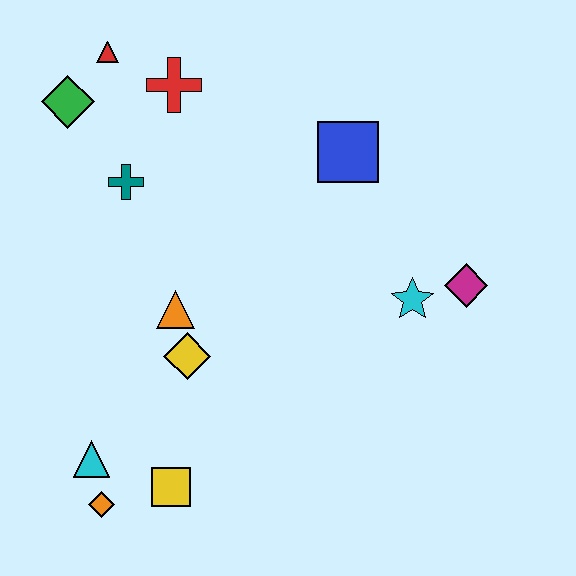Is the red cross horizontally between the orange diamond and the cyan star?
Yes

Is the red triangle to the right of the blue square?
No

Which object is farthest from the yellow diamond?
The red triangle is farthest from the yellow diamond.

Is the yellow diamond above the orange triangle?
No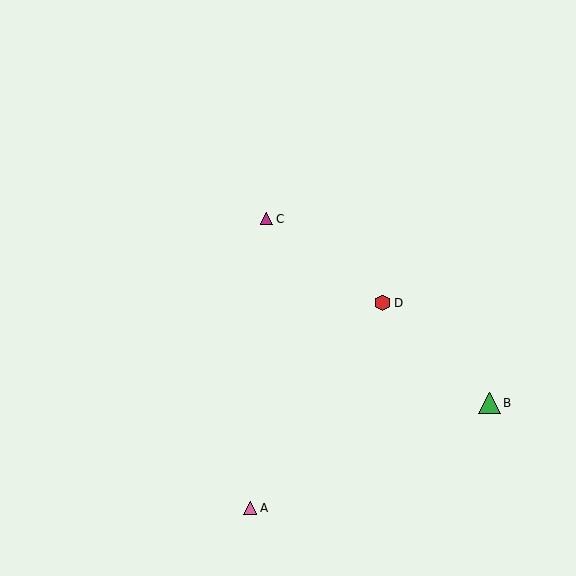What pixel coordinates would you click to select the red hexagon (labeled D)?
Click at (383, 303) to select the red hexagon D.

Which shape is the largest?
The green triangle (labeled B) is the largest.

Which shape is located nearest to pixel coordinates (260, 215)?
The magenta triangle (labeled C) at (267, 219) is nearest to that location.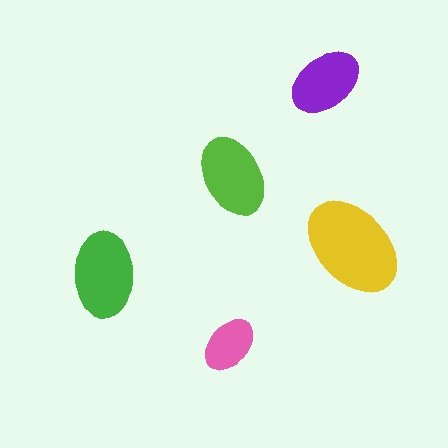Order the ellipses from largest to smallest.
the yellow one, the green one, the lime one, the purple one, the pink one.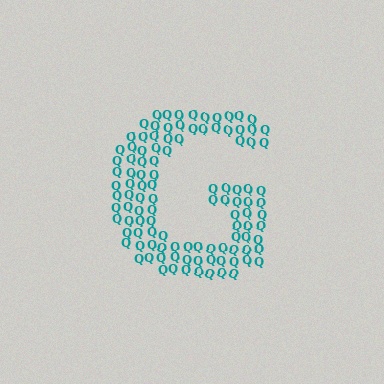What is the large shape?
The large shape is the letter G.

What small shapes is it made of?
It is made of small letter Q's.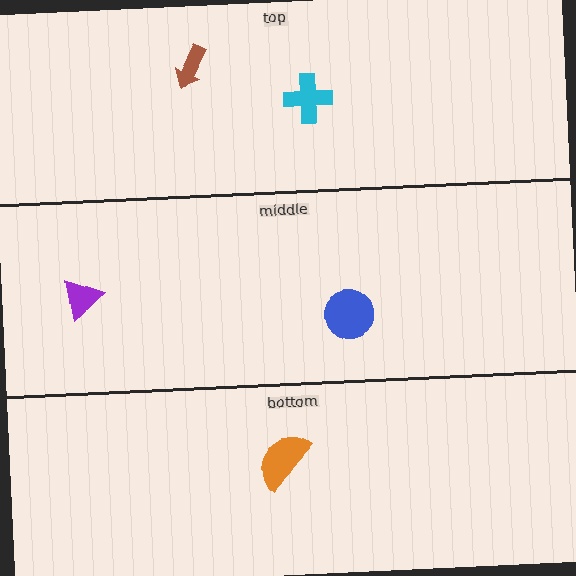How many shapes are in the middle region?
2.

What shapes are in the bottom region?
The orange semicircle.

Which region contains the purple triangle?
The middle region.